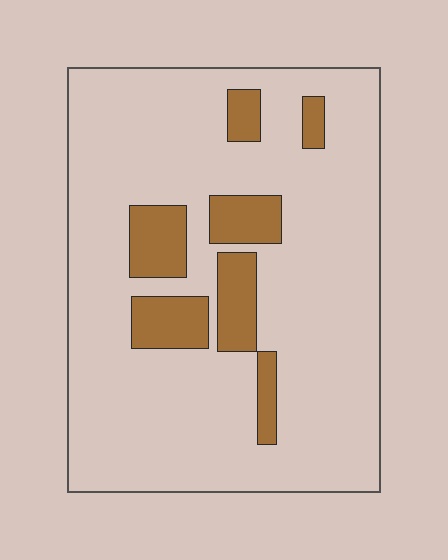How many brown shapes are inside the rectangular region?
7.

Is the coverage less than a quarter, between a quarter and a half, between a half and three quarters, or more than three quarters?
Less than a quarter.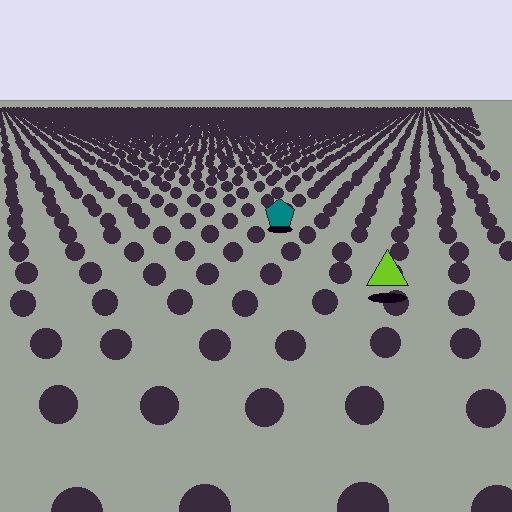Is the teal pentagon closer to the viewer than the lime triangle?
No. The lime triangle is closer — you can tell from the texture gradient: the ground texture is coarser near it.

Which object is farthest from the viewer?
The teal pentagon is farthest from the viewer. It appears smaller and the ground texture around it is denser.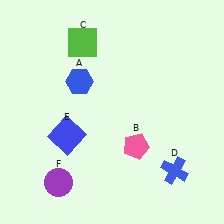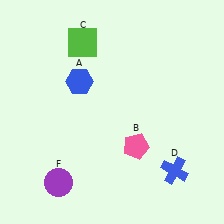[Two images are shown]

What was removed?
The blue square (E) was removed in Image 2.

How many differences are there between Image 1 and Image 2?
There is 1 difference between the two images.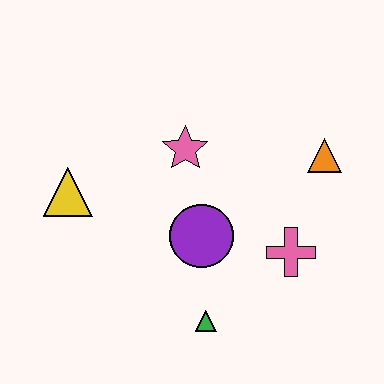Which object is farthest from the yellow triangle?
The orange triangle is farthest from the yellow triangle.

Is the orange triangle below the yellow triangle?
No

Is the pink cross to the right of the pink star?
Yes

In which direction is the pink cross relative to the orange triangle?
The pink cross is below the orange triangle.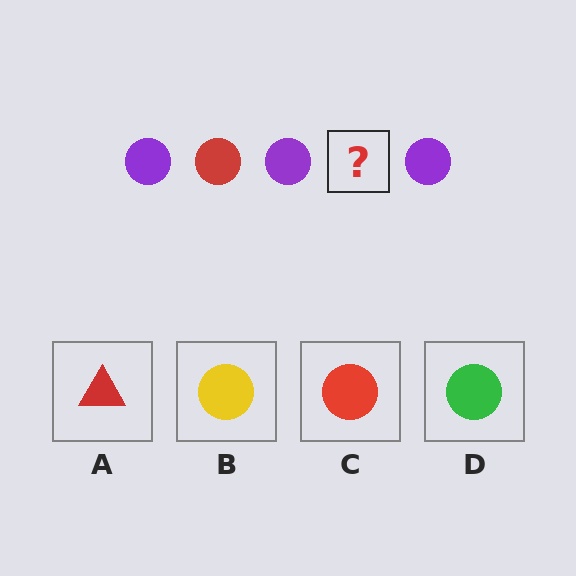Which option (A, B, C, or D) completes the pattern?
C.